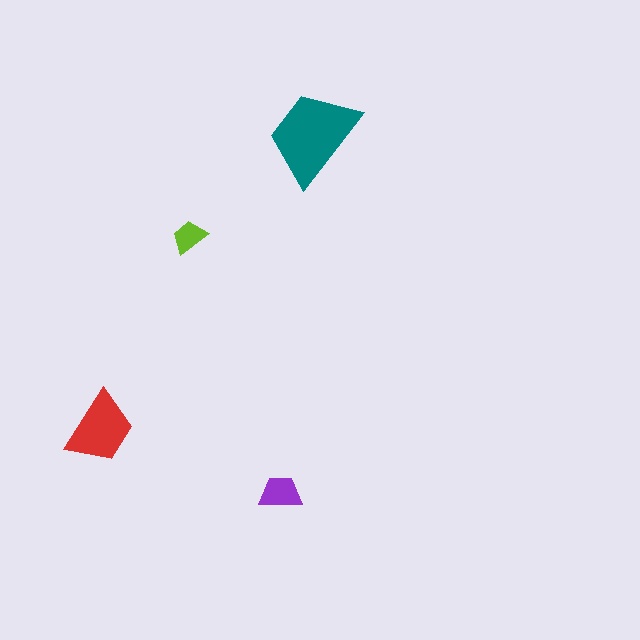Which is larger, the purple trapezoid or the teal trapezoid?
The teal one.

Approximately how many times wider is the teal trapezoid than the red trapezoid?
About 1.5 times wider.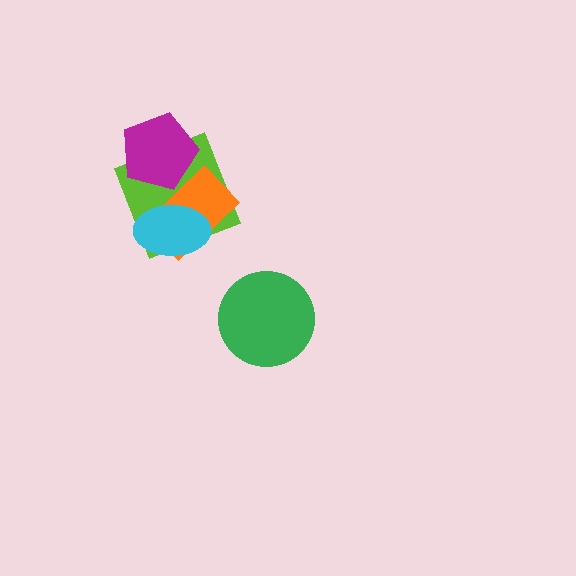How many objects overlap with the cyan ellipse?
2 objects overlap with the cyan ellipse.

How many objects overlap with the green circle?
0 objects overlap with the green circle.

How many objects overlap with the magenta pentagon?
2 objects overlap with the magenta pentagon.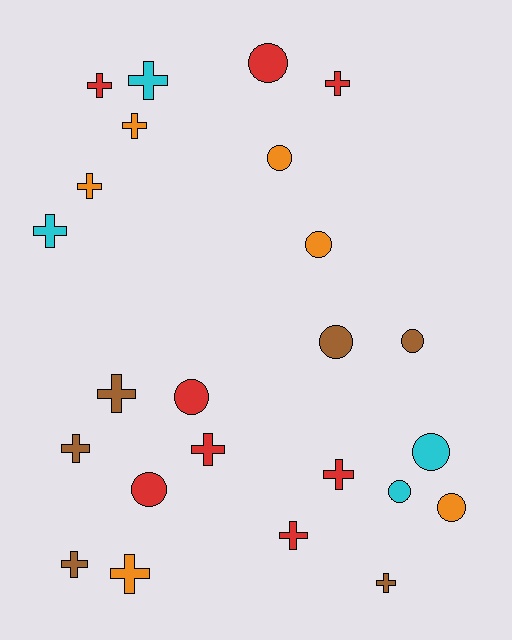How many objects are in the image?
There are 24 objects.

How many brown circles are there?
There are 2 brown circles.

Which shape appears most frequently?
Cross, with 14 objects.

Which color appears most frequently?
Red, with 8 objects.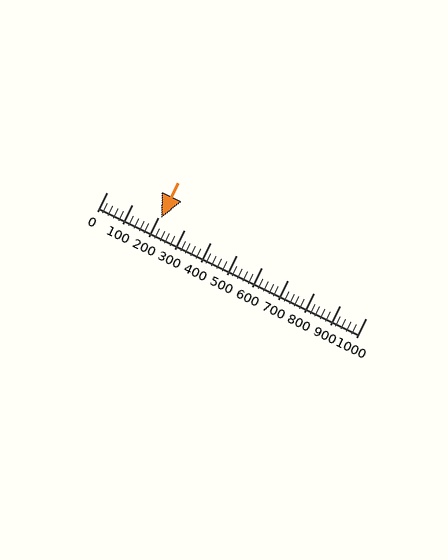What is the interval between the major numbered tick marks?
The major tick marks are spaced 100 units apart.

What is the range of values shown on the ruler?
The ruler shows values from 0 to 1000.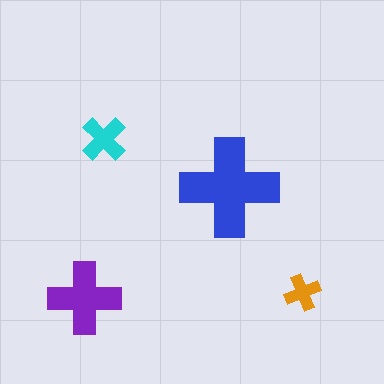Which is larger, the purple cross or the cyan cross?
The purple one.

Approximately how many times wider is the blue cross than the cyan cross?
About 2 times wider.